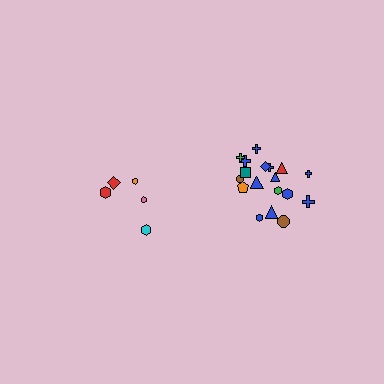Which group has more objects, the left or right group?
The right group.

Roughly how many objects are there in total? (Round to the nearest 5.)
Roughly 25 objects in total.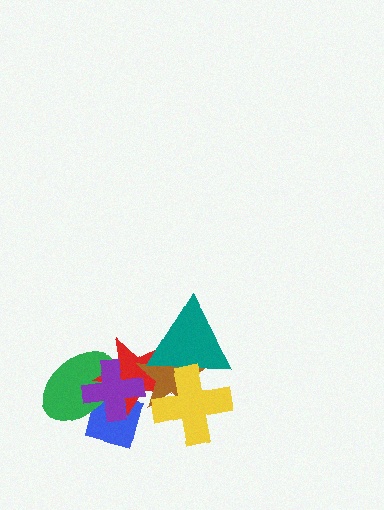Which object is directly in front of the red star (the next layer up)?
The purple cross is directly in front of the red star.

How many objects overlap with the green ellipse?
3 objects overlap with the green ellipse.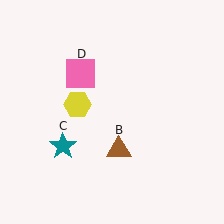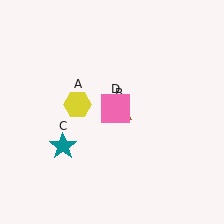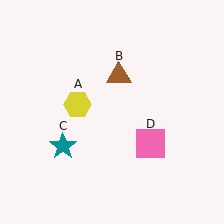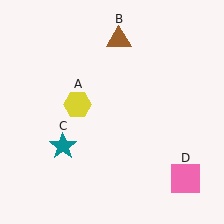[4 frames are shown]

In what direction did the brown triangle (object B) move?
The brown triangle (object B) moved up.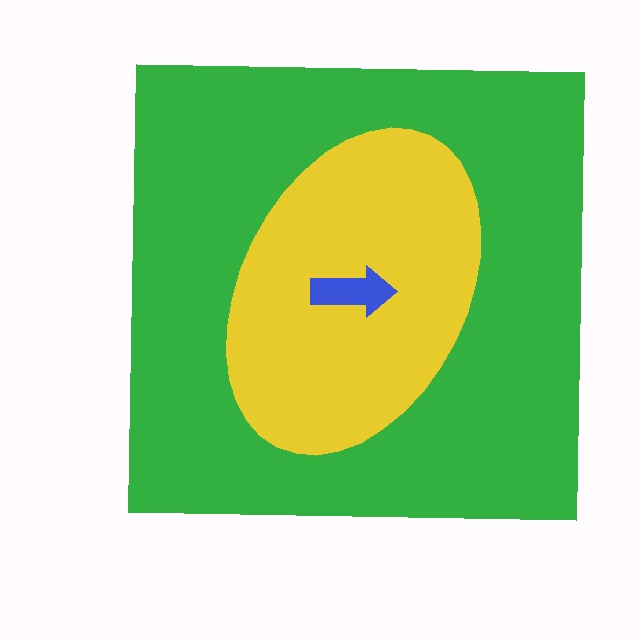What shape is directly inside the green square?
The yellow ellipse.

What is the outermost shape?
The green square.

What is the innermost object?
The blue arrow.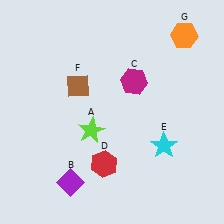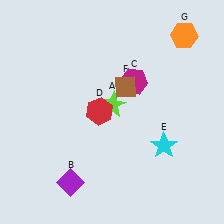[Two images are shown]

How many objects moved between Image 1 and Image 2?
3 objects moved between the two images.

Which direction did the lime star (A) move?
The lime star (A) moved up.